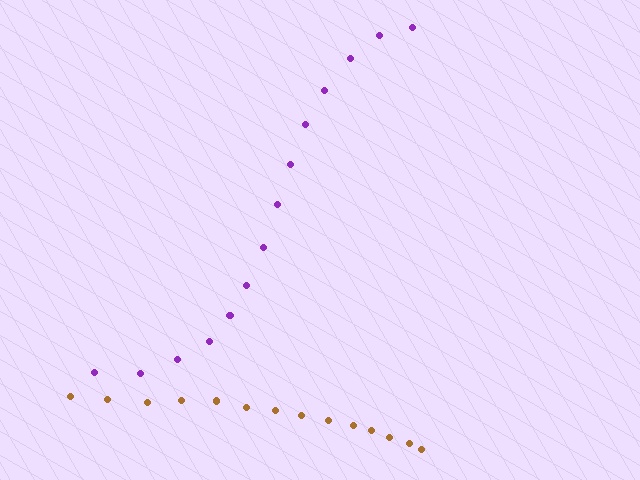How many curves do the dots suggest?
There are 2 distinct paths.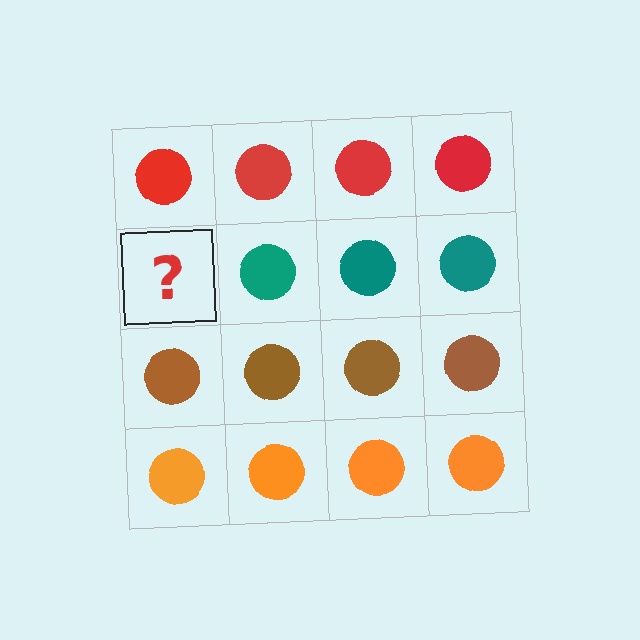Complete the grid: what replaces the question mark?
The question mark should be replaced with a teal circle.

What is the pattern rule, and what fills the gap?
The rule is that each row has a consistent color. The gap should be filled with a teal circle.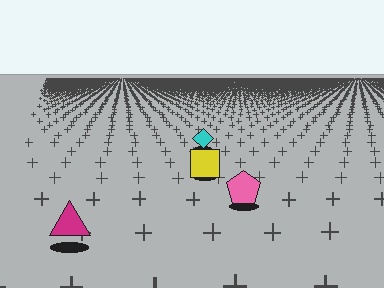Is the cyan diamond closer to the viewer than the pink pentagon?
No. The pink pentagon is closer — you can tell from the texture gradient: the ground texture is coarser near it.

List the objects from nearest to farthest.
From nearest to farthest: the magenta triangle, the pink pentagon, the yellow square, the cyan diamond.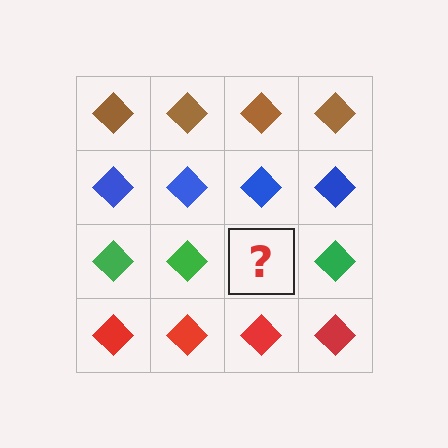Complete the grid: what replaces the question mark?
The question mark should be replaced with a green diamond.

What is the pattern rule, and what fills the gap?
The rule is that each row has a consistent color. The gap should be filled with a green diamond.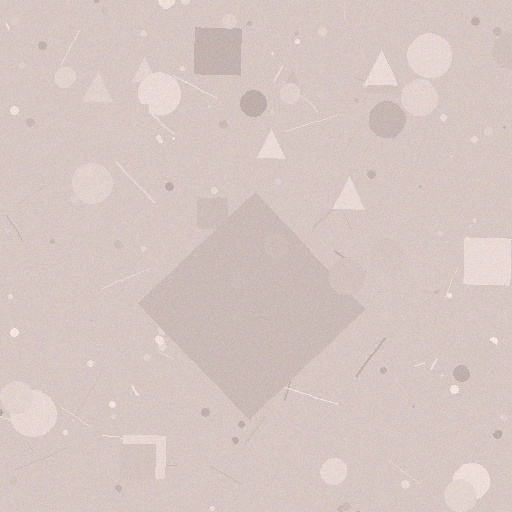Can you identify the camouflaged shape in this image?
The camouflaged shape is a diamond.